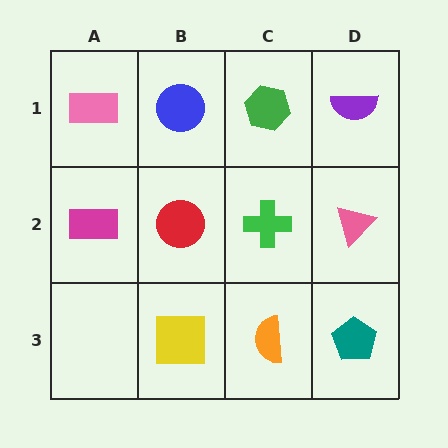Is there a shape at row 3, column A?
No, that cell is empty.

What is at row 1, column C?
A green hexagon.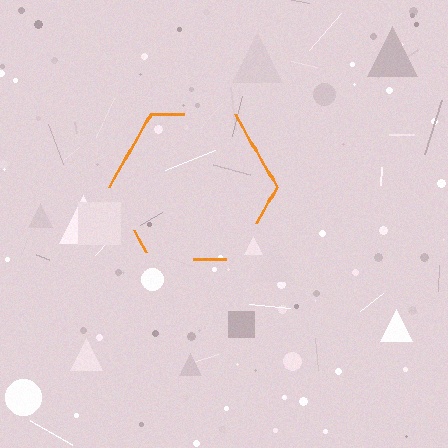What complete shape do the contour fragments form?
The contour fragments form a hexagon.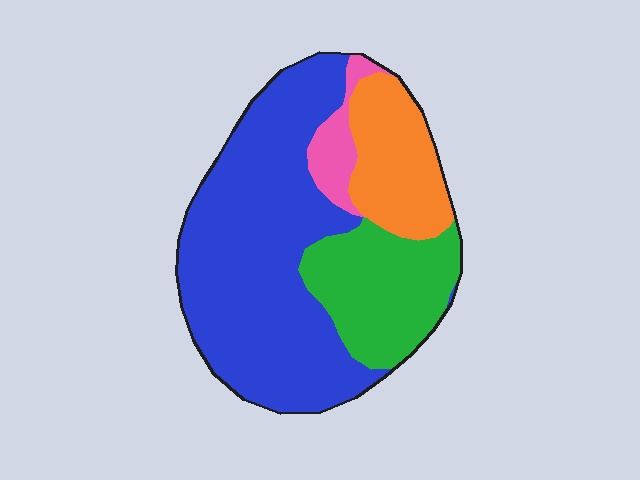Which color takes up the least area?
Pink, at roughly 5%.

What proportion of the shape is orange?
Orange covers about 15% of the shape.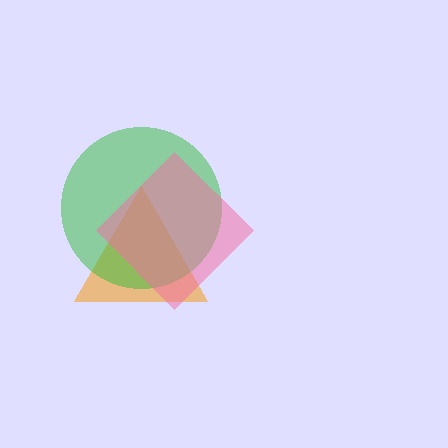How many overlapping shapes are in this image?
There are 3 overlapping shapes in the image.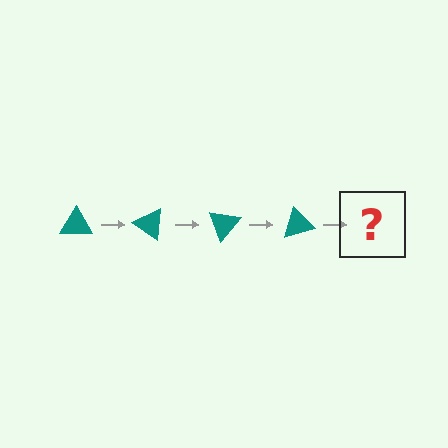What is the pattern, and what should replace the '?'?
The pattern is that the triangle rotates 35 degrees each step. The '?' should be a teal triangle rotated 140 degrees.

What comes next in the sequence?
The next element should be a teal triangle rotated 140 degrees.